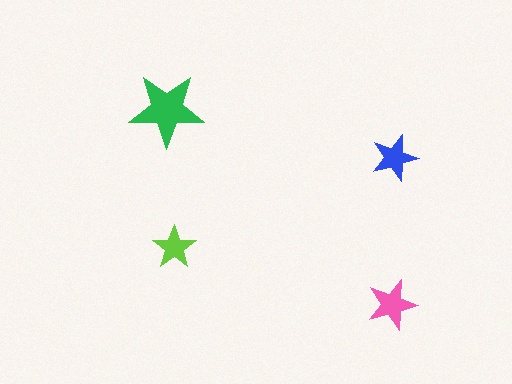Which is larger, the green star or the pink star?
The green one.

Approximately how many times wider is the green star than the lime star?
About 1.5 times wider.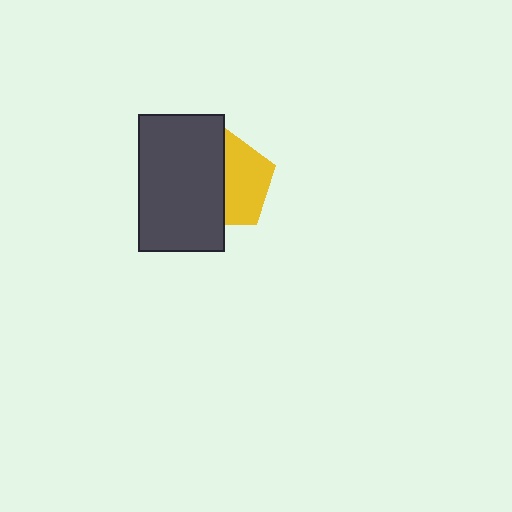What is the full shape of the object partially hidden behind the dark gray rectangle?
The partially hidden object is a yellow pentagon.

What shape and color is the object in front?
The object in front is a dark gray rectangle.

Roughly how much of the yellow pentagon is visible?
About half of it is visible (roughly 49%).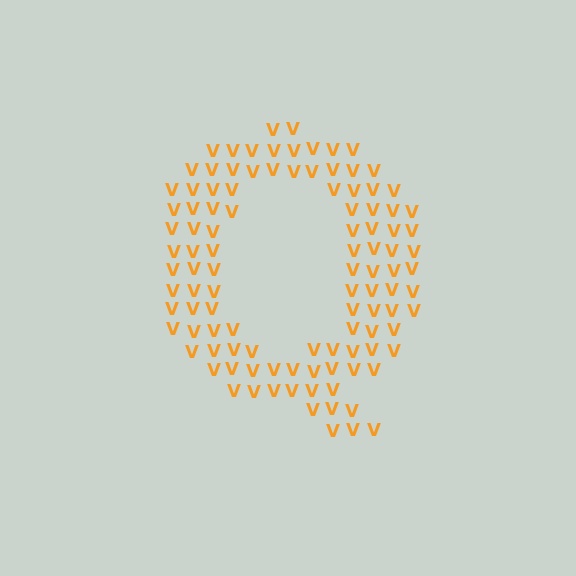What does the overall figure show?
The overall figure shows the letter Q.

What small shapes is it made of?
It is made of small letter V's.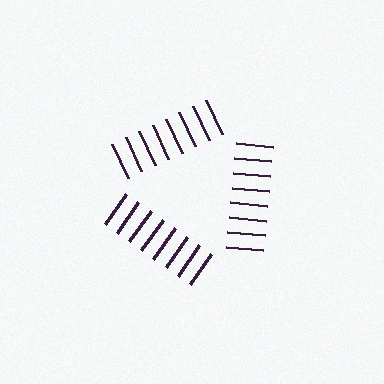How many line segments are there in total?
24 — 8 along each of the 3 edges.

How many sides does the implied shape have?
3 sides — the line-ends trace a triangle.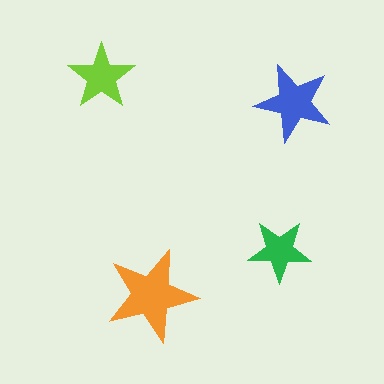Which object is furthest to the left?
The lime star is leftmost.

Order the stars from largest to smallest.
the orange one, the blue one, the lime one, the green one.